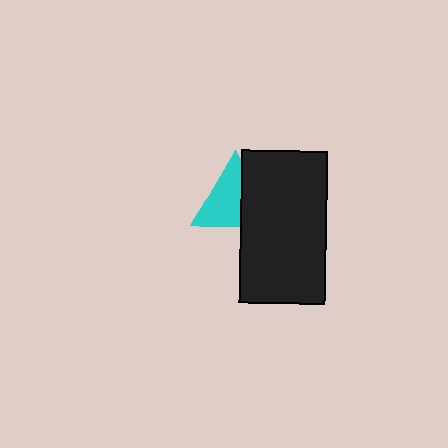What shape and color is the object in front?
The object in front is a black rectangle.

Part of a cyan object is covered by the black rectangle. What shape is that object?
It is a triangle.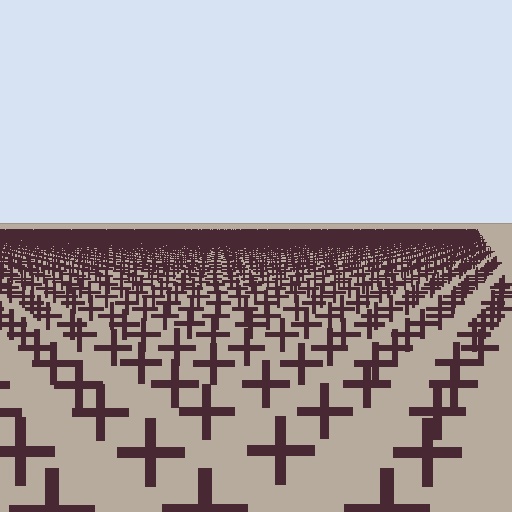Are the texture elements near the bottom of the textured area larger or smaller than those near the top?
Larger. Near the bottom, elements are closer to the viewer and appear at a bigger on-screen size.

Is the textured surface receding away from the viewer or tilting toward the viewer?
The surface is receding away from the viewer. Texture elements get smaller and denser toward the top.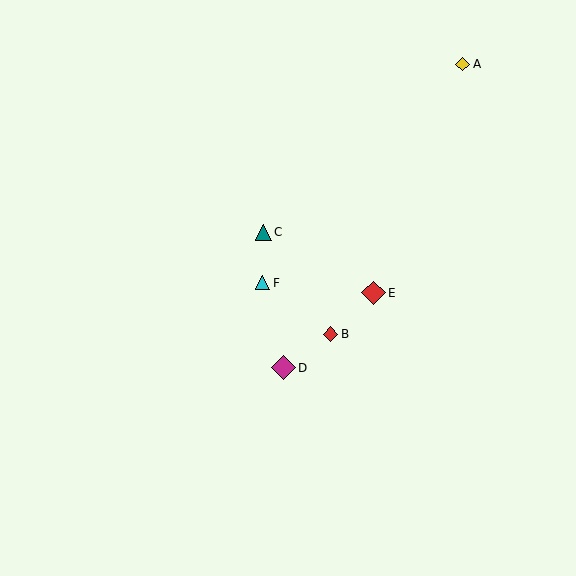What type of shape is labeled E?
Shape E is a red diamond.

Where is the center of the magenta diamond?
The center of the magenta diamond is at (283, 368).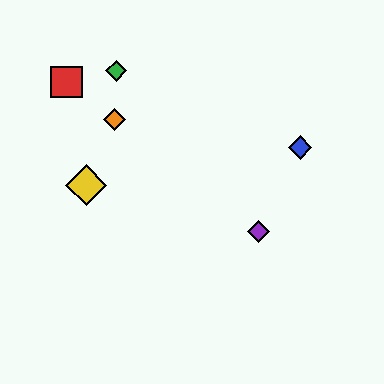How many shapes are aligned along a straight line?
3 shapes (the red square, the purple diamond, the orange diamond) are aligned along a straight line.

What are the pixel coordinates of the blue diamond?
The blue diamond is at (300, 148).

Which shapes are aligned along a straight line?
The red square, the purple diamond, the orange diamond are aligned along a straight line.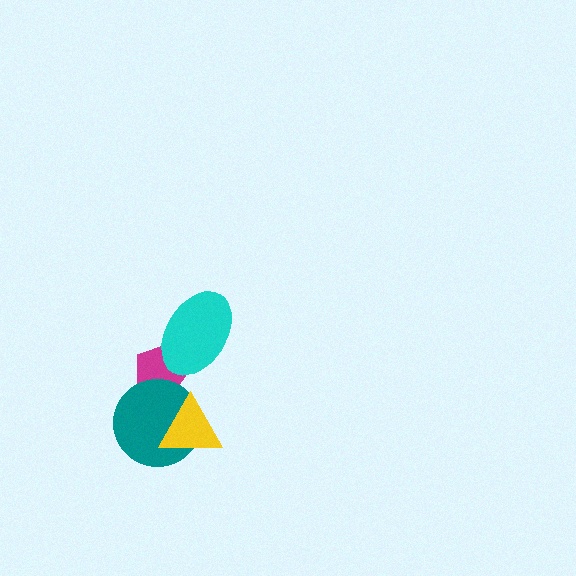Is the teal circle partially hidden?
Yes, it is partially covered by another shape.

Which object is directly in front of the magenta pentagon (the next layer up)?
The teal circle is directly in front of the magenta pentagon.